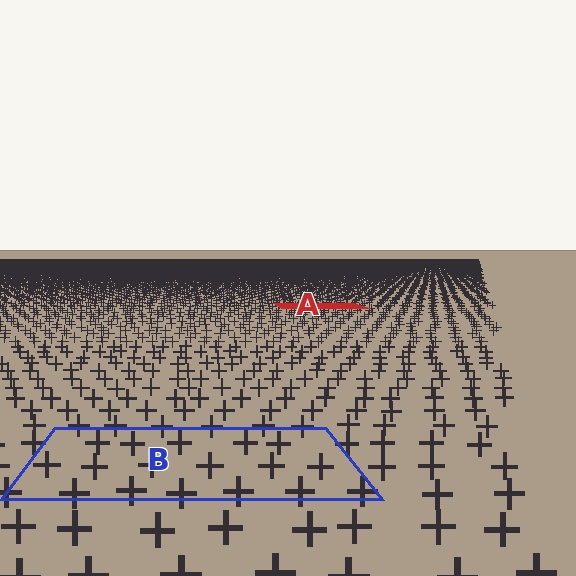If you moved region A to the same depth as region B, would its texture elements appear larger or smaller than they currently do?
They would appear larger. At a closer depth, the same texture elements are projected at a bigger on-screen size.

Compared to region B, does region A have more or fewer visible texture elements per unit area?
Region A has more texture elements per unit area — they are packed more densely because it is farther away.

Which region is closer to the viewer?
Region B is closer. The texture elements there are larger and more spread out.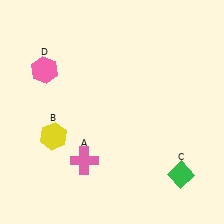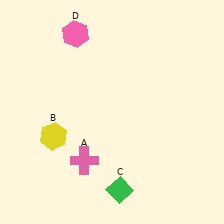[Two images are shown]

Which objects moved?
The objects that moved are: the green diamond (C), the pink hexagon (D).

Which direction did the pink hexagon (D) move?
The pink hexagon (D) moved up.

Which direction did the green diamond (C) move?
The green diamond (C) moved left.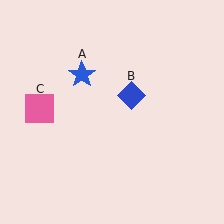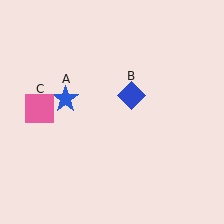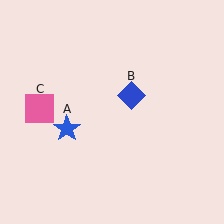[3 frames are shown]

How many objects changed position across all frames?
1 object changed position: blue star (object A).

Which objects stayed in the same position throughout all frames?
Blue diamond (object B) and pink square (object C) remained stationary.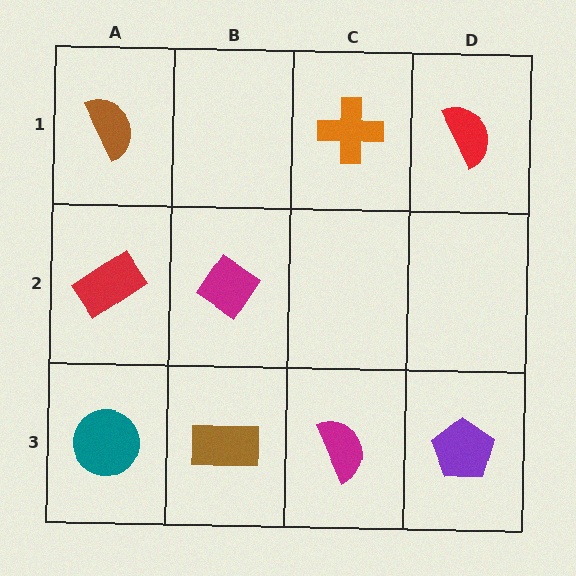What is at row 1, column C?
An orange cross.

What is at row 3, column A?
A teal circle.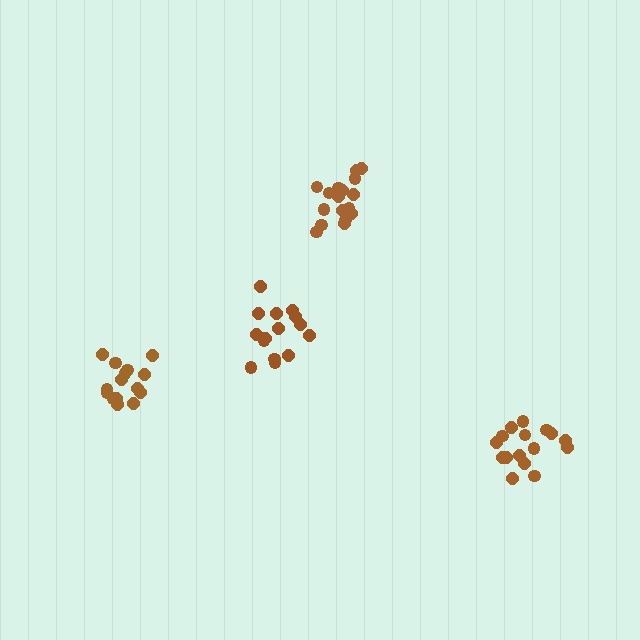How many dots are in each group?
Group 1: 15 dots, Group 2: 16 dots, Group 3: 15 dots, Group 4: 17 dots (63 total).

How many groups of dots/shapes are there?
There are 4 groups.